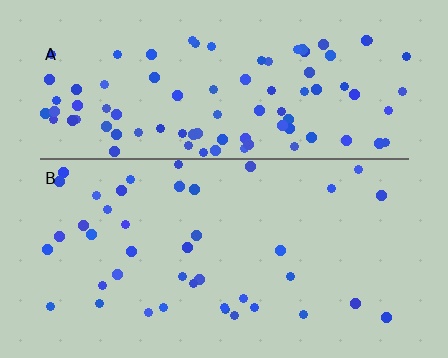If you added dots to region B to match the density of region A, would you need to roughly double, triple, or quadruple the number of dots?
Approximately double.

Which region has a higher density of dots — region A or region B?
A (the top).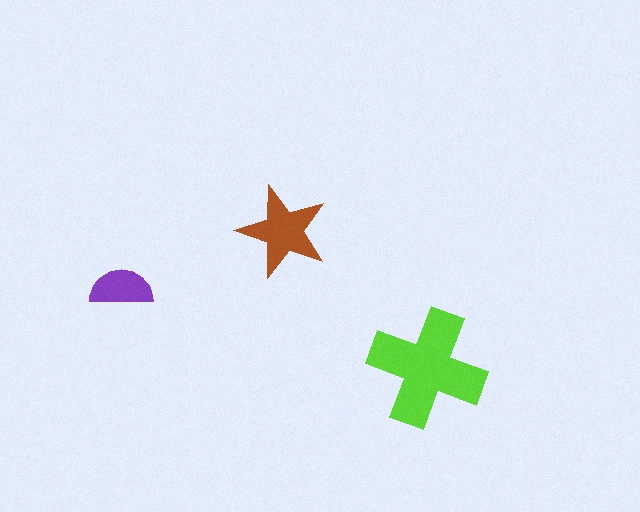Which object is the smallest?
The purple semicircle.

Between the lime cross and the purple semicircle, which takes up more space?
The lime cross.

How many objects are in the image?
There are 3 objects in the image.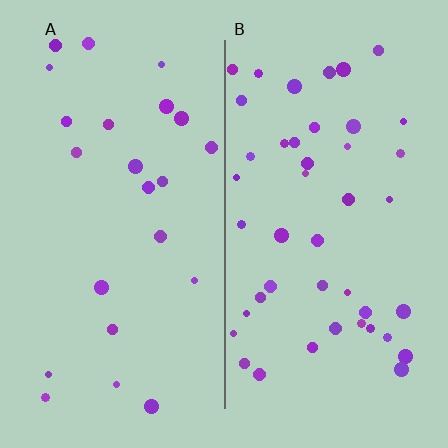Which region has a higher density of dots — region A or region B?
B (the right).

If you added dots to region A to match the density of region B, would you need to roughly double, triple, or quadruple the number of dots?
Approximately double.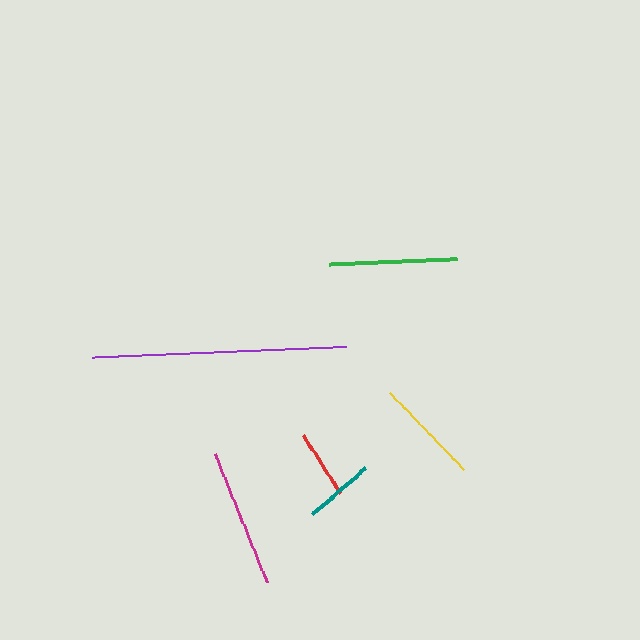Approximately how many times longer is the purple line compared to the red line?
The purple line is approximately 3.6 times the length of the red line.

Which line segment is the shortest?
The red line is the shortest at approximately 70 pixels.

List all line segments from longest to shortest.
From longest to shortest: purple, magenta, green, yellow, teal, red.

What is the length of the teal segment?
The teal segment is approximately 70 pixels long.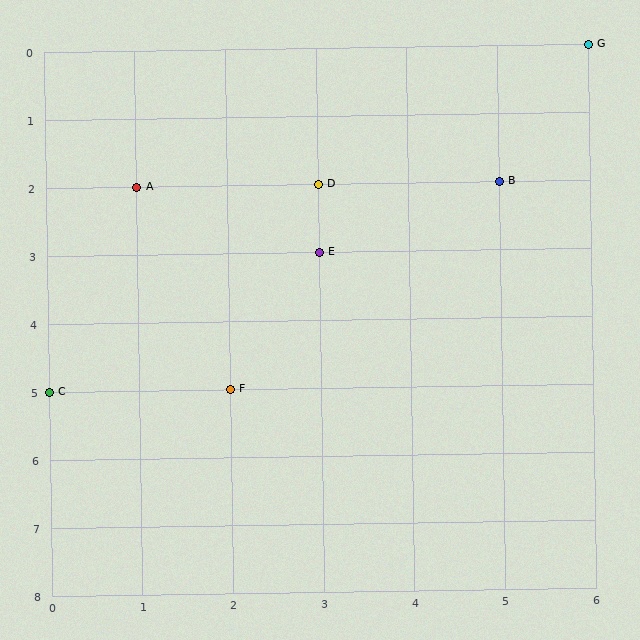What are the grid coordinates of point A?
Point A is at grid coordinates (1, 2).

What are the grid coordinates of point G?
Point G is at grid coordinates (6, 0).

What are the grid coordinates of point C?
Point C is at grid coordinates (0, 5).